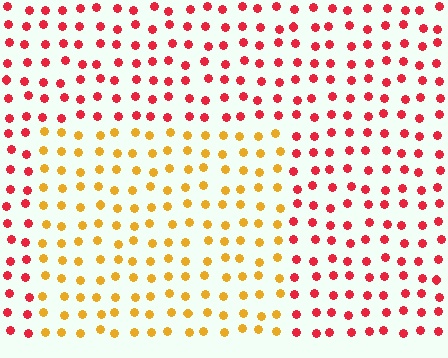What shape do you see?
I see a rectangle.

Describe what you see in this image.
The image is filled with small red elements in a uniform arrangement. A rectangle-shaped region is visible where the elements are tinted to a slightly different hue, forming a subtle color boundary.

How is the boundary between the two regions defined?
The boundary is defined purely by a slight shift in hue (about 49 degrees). Spacing, size, and orientation are identical on both sides.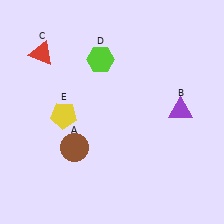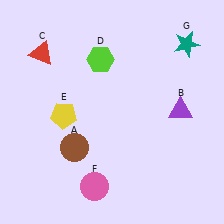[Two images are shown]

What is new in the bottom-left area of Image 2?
A pink circle (F) was added in the bottom-left area of Image 2.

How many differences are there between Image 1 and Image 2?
There are 2 differences between the two images.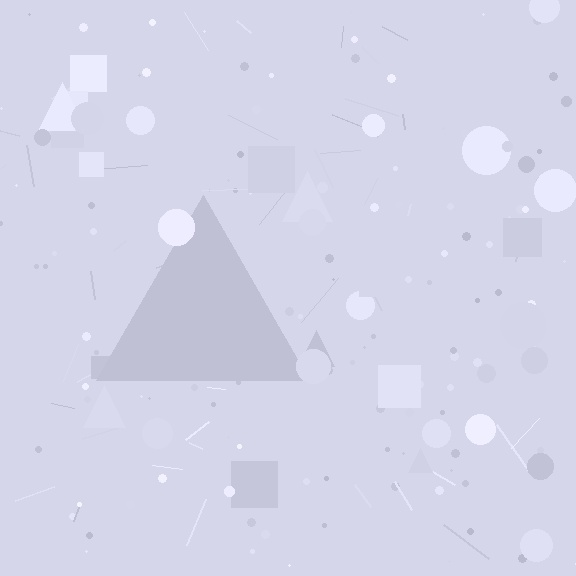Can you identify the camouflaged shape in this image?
The camouflaged shape is a triangle.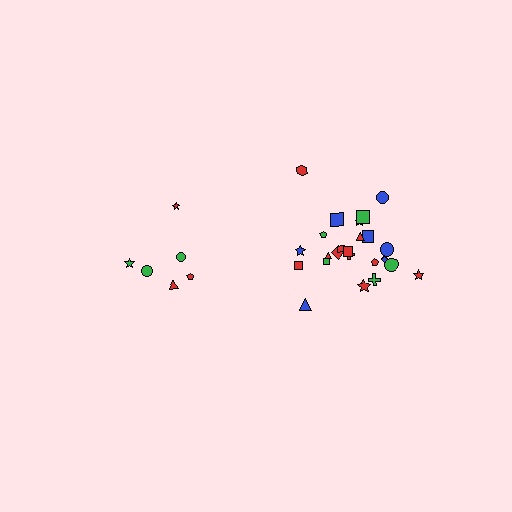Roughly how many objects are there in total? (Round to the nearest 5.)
Roughly 30 objects in total.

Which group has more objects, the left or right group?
The right group.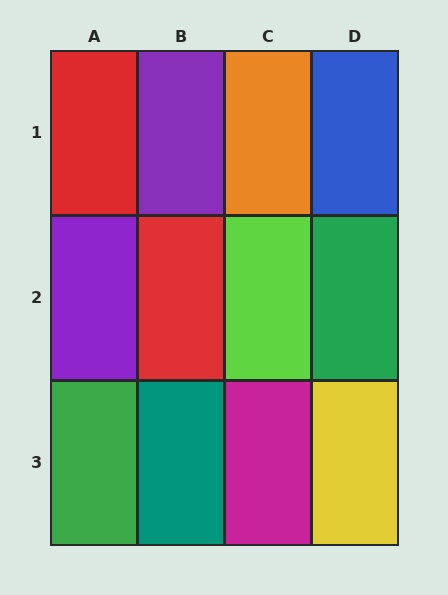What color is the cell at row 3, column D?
Yellow.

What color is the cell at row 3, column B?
Teal.